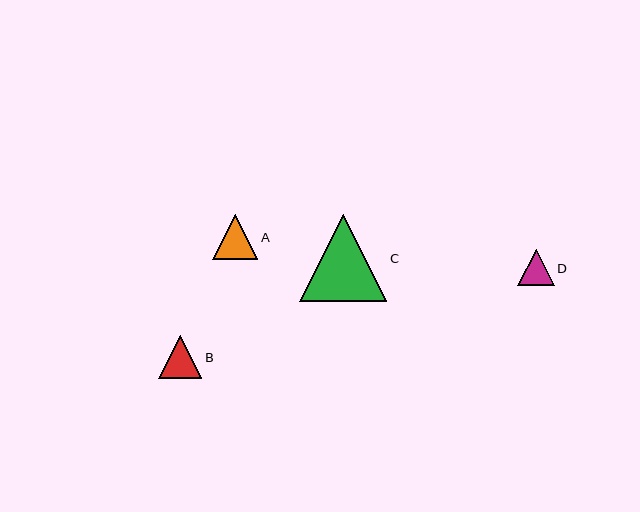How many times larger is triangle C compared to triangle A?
Triangle C is approximately 1.9 times the size of triangle A.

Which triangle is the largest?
Triangle C is the largest with a size of approximately 87 pixels.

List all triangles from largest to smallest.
From largest to smallest: C, A, B, D.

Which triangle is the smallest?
Triangle D is the smallest with a size of approximately 36 pixels.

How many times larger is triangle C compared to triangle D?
Triangle C is approximately 2.4 times the size of triangle D.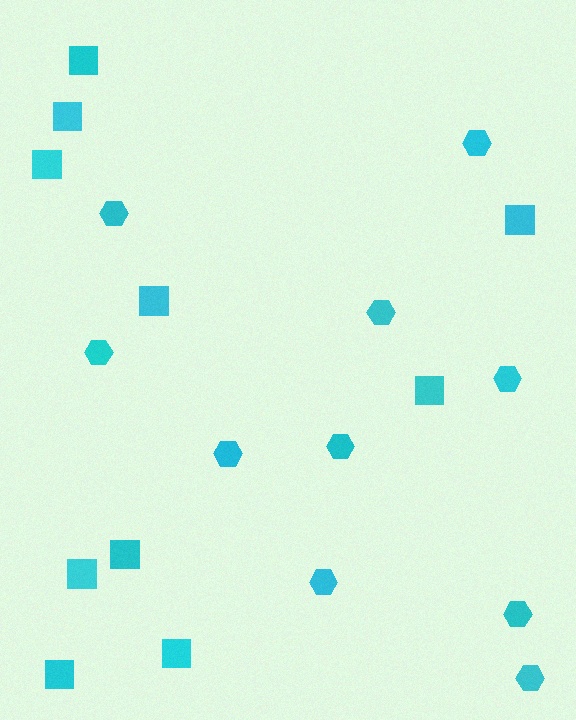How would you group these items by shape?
There are 2 groups: one group of hexagons (10) and one group of squares (10).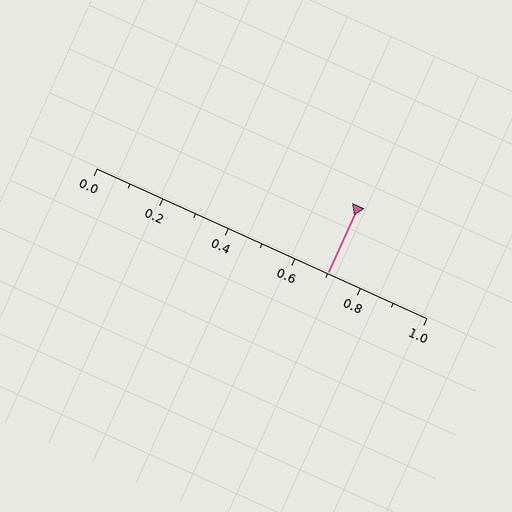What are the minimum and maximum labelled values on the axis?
The axis runs from 0.0 to 1.0.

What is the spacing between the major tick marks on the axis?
The major ticks are spaced 0.2 apart.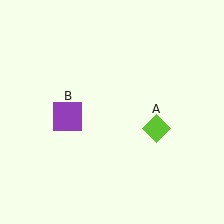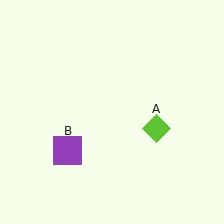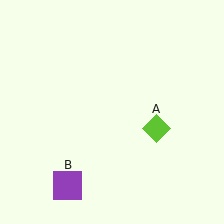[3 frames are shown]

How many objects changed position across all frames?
1 object changed position: purple square (object B).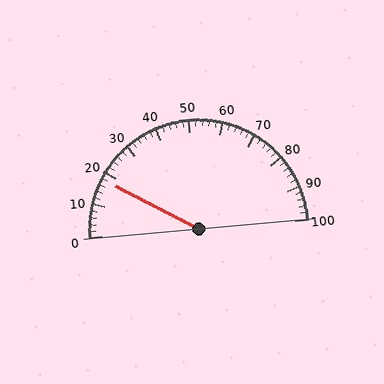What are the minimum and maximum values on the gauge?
The gauge ranges from 0 to 100.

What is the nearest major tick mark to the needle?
The nearest major tick mark is 20.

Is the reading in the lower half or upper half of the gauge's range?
The reading is in the lower half of the range (0 to 100).